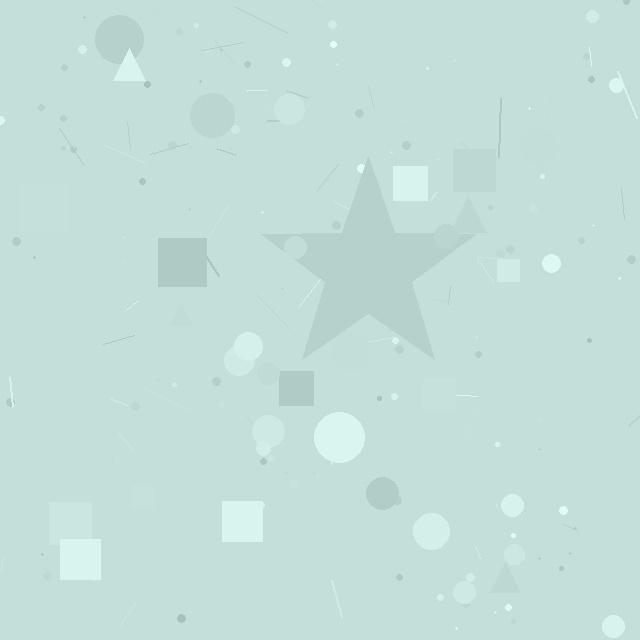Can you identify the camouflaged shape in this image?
The camouflaged shape is a star.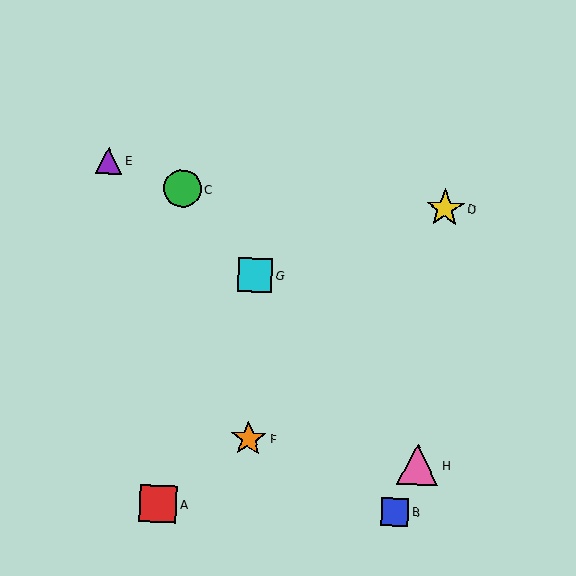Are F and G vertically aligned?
Yes, both are at x≈249.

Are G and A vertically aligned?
No, G is at x≈255 and A is at x≈158.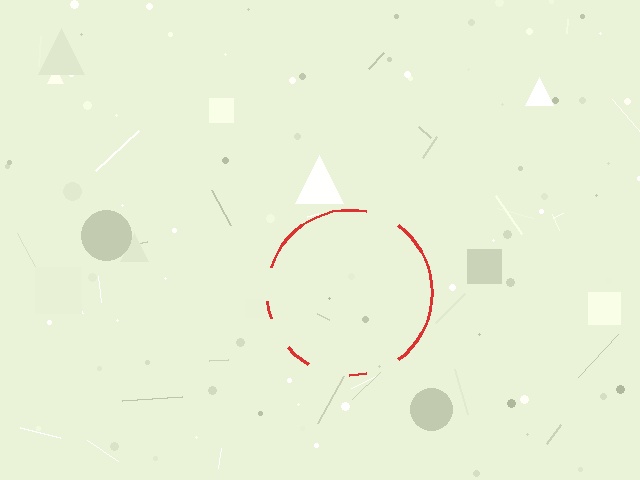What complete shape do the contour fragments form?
The contour fragments form a circle.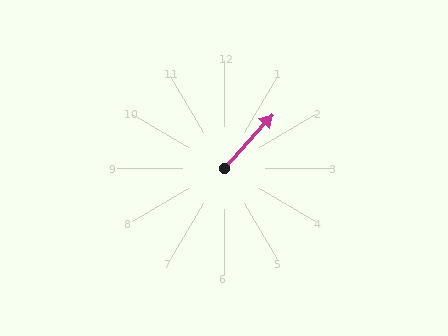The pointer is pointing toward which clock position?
Roughly 1 o'clock.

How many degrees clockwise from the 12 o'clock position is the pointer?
Approximately 42 degrees.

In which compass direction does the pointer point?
Northeast.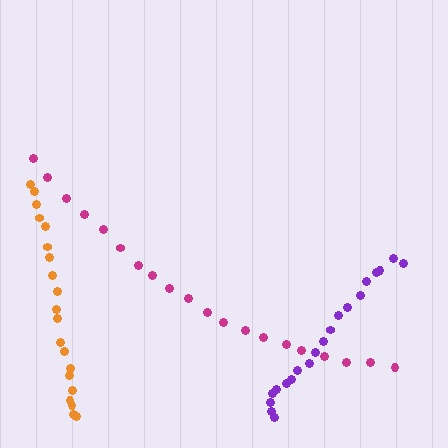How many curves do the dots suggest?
There are 3 distinct paths.